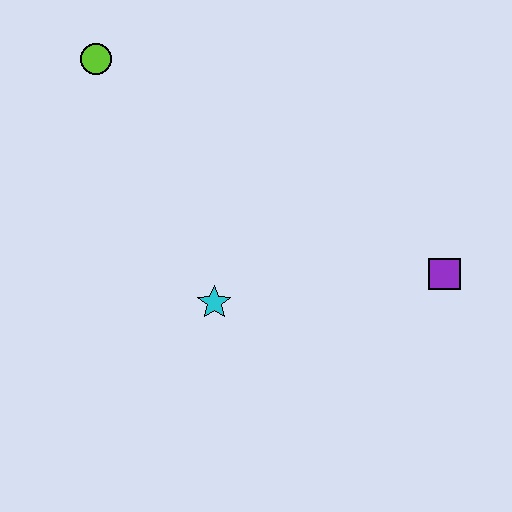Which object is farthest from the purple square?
The lime circle is farthest from the purple square.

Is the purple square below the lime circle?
Yes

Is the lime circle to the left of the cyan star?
Yes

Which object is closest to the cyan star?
The purple square is closest to the cyan star.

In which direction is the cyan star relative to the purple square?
The cyan star is to the left of the purple square.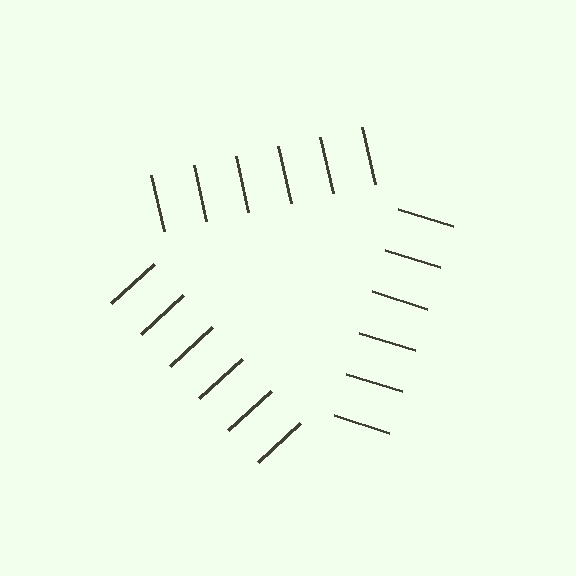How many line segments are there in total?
18 — 6 along each of the 3 edges.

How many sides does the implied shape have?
3 sides — the line-ends trace a triangle.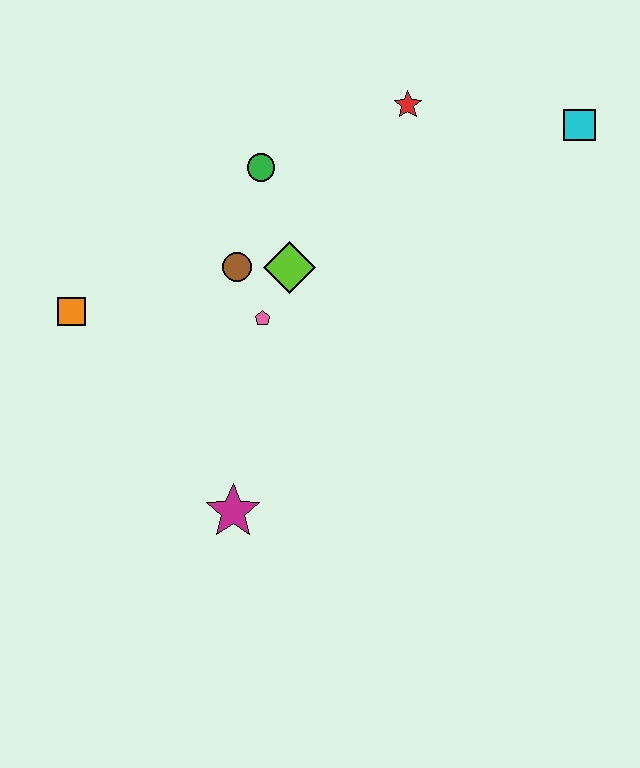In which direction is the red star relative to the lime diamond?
The red star is above the lime diamond.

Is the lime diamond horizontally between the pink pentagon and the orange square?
No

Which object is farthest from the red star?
The magenta star is farthest from the red star.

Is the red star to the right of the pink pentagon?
Yes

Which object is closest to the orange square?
The brown circle is closest to the orange square.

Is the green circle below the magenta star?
No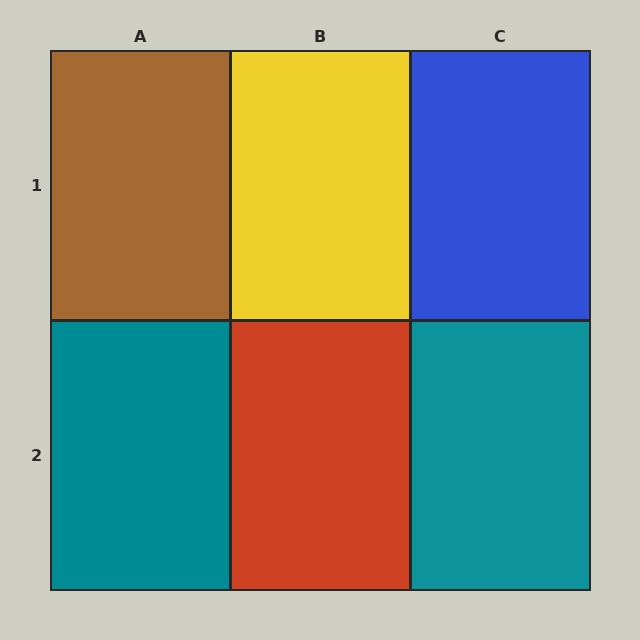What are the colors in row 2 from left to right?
Teal, red, teal.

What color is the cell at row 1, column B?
Yellow.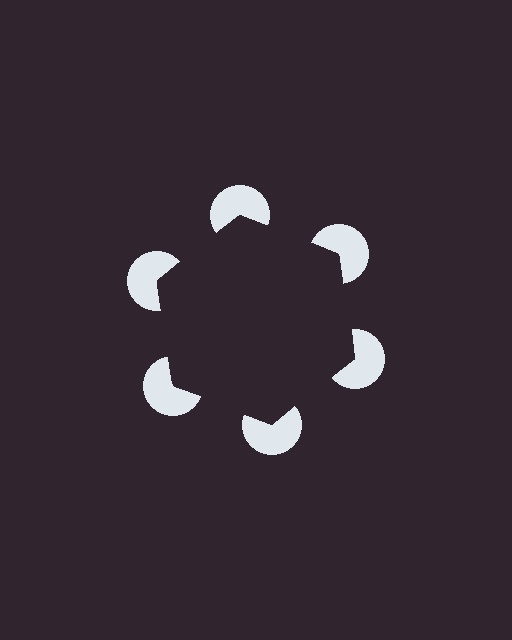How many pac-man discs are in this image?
There are 6 — one at each vertex of the illusory hexagon.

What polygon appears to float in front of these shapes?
An illusory hexagon — its edges are inferred from the aligned wedge cuts in the pac-man discs, not physically drawn.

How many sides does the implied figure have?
6 sides.